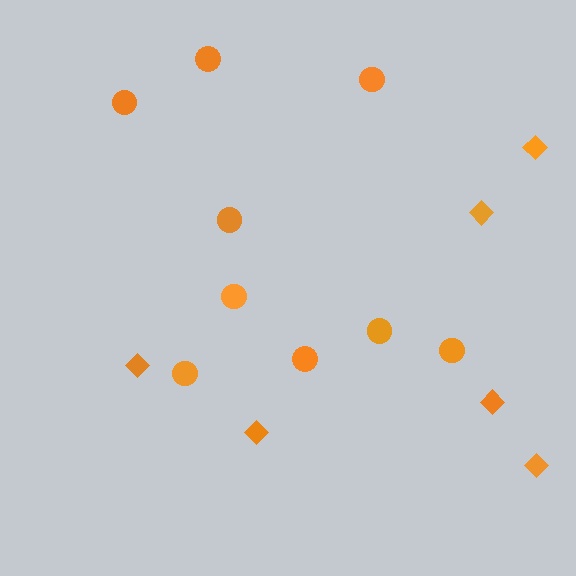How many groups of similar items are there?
There are 2 groups: one group of circles (9) and one group of diamonds (6).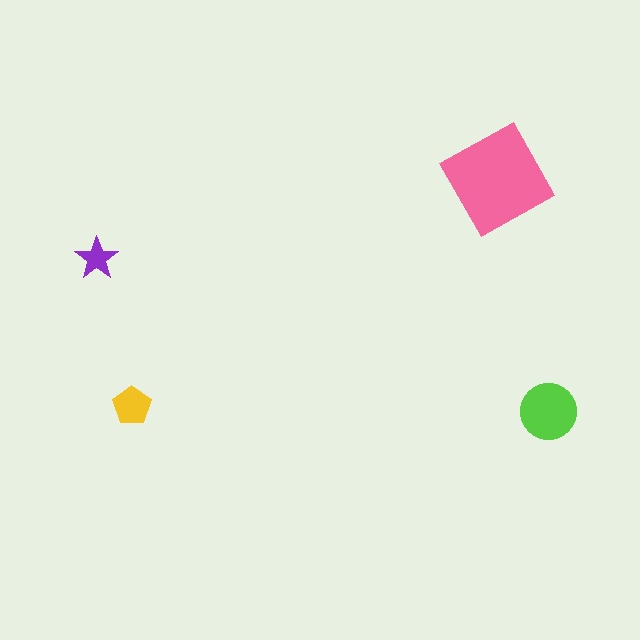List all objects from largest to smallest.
The pink diamond, the lime circle, the yellow pentagon, the purple star.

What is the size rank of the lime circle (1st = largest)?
2nd.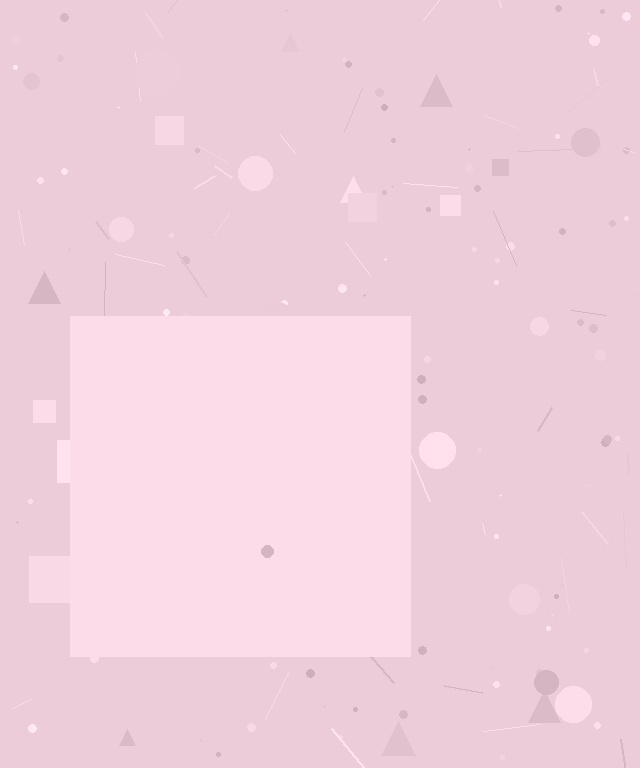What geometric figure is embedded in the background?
A square is embedded in the background.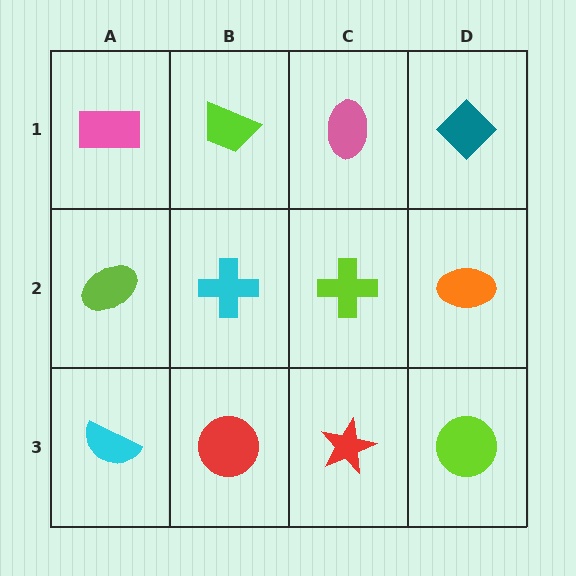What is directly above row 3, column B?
A cyan cross.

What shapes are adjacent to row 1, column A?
A lime ellipse (row 2, column A), a lime trapezoid (row 1, column B).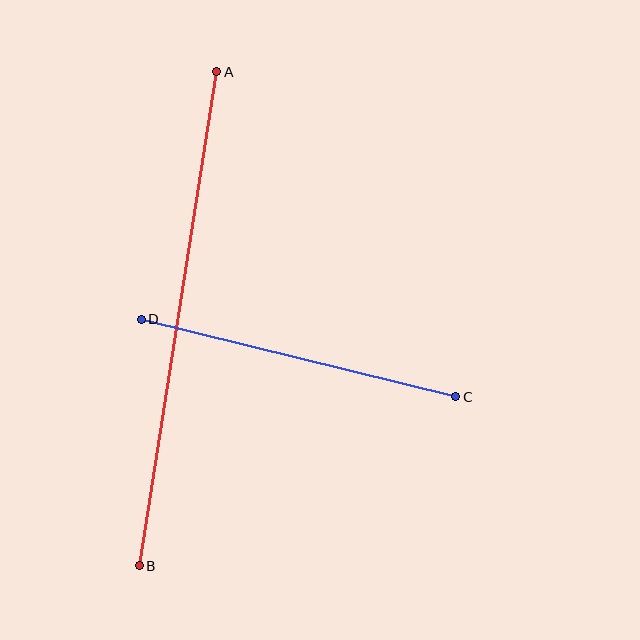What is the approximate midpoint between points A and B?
The midpoint is at approximately (178, 319) pixels.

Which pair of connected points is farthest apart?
Points A and B are farthest apart.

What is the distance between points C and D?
The distance is approximately 324 pixels.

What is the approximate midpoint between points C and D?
The midpoint is at approximately (298, 358) pixels.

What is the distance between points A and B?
The distance is approximately 500 pixels.